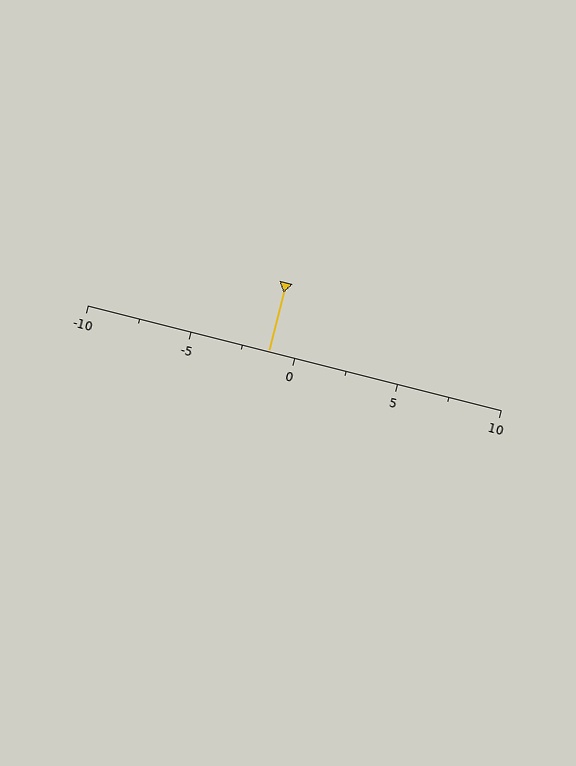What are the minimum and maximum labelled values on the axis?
The axis runs from -10 to 10.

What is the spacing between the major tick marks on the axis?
The major ticks are spaced 5 apart.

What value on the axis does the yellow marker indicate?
The marker indicates approximately -1.2.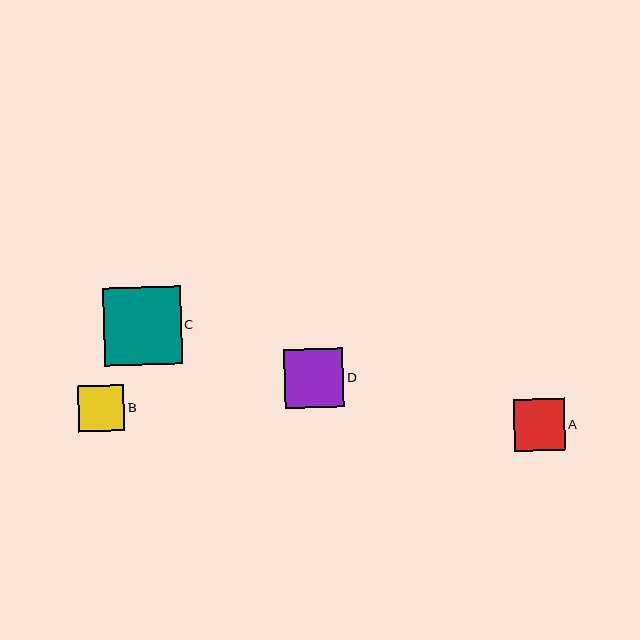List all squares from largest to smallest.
From largest to smallest: C, D, A, B.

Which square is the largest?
Square C is the largest with a size of approximately 78 pixels.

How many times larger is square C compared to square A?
Square C is approximately 1.5 times the size of square A.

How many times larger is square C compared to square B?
Square C is approximately 1.7 times the size of square B.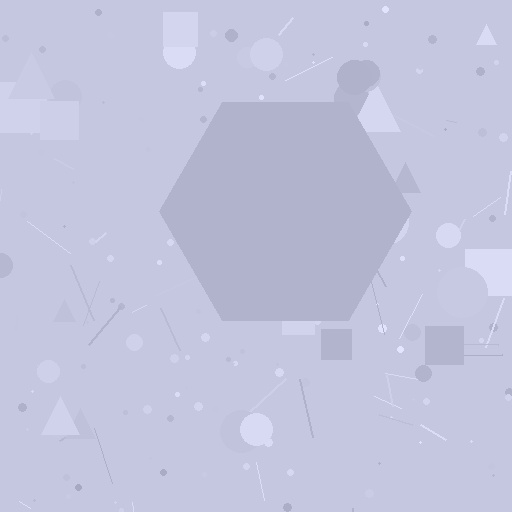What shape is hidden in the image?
A hexagon is hidden in the image.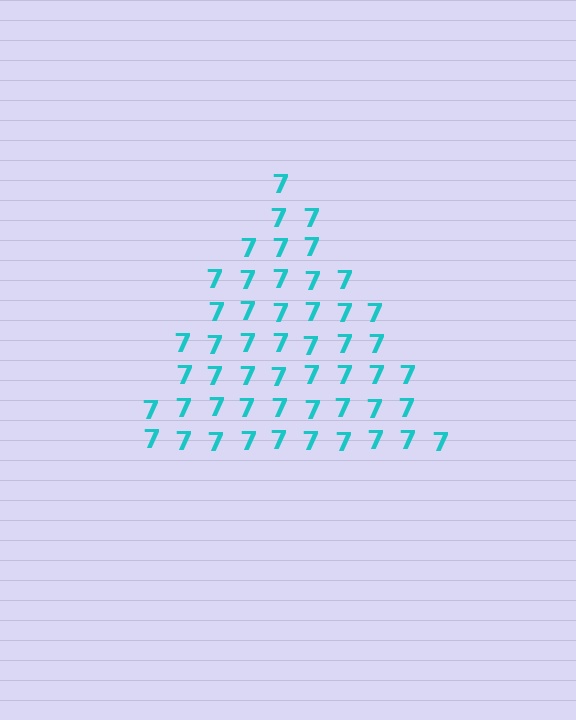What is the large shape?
The large shape is a triangle.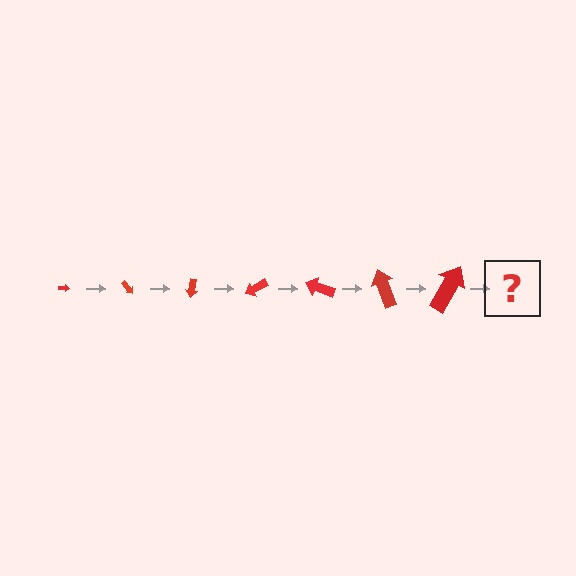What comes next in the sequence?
The next element should be an arrow, larger than the previous one and rotated 350 degrees from the start.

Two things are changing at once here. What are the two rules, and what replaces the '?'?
The two rules are that the arrow grows larger each step and it rotates 50 degrees each step. The '?' should be an arrow, larger than the previous one and rotated 350 degrees from the start.